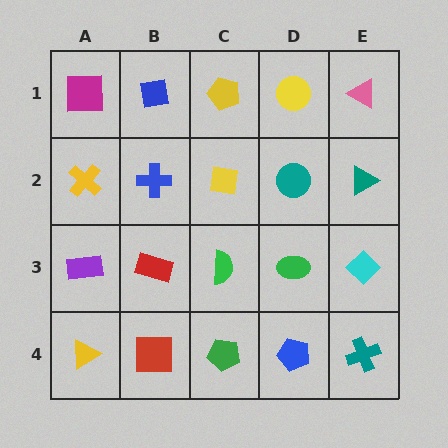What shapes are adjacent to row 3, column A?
A yellow cross (row 2, column A), a yellow triangle (row 4, column A), a red rectangle (row 3, column B).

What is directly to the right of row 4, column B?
A green pentagon.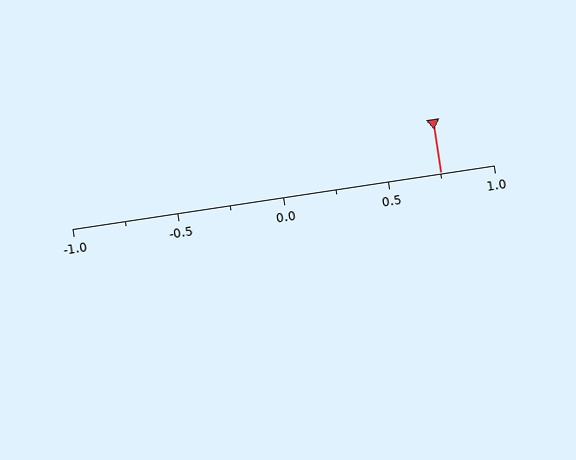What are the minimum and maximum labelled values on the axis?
The axis runs from -1.0 to 1.0.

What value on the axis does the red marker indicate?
The marker indicates approximately 0.75.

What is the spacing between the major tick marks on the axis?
The major ticks are spaced 0.5 apart.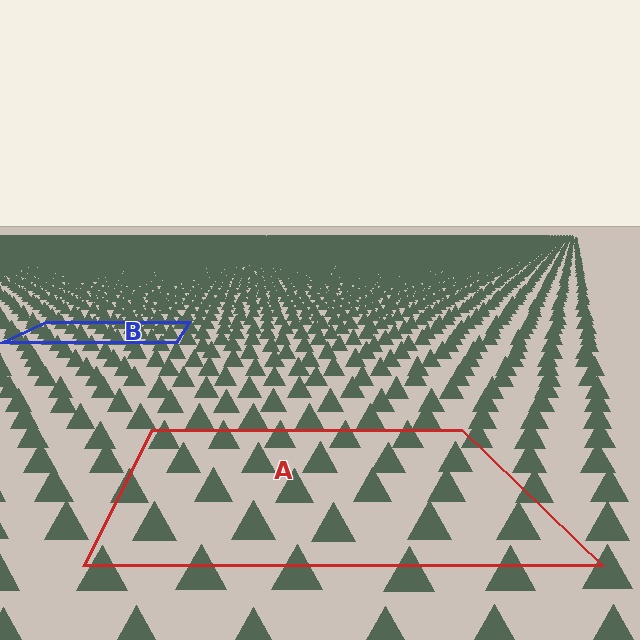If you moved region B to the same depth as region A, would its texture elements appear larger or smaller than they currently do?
They would appear larger. At a closer depth, the same texture elements are projected at a bigger on-screen size.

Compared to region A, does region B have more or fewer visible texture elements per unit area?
Region B has more texture elements per unit area — they are packed more densely because it is farther away.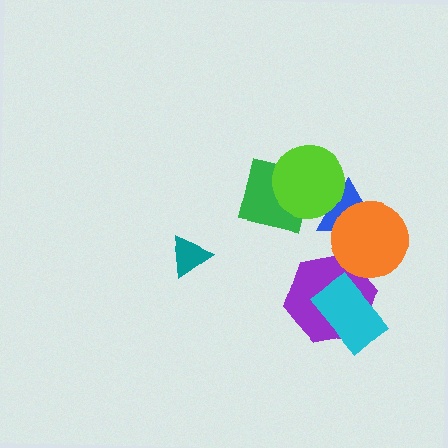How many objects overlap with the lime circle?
2 objects overlap with the lime circle.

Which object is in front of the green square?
The lime circle is in front of the green square.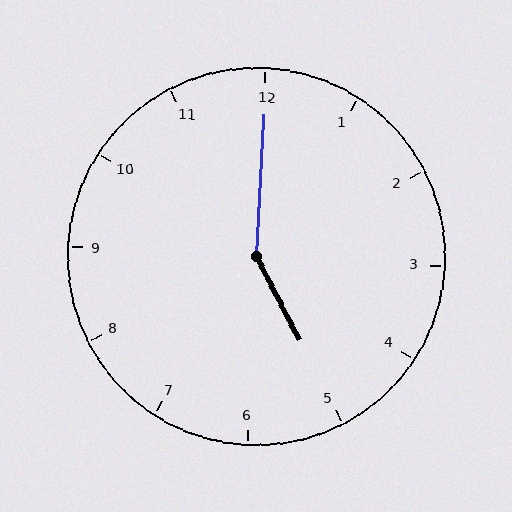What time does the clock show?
5:00.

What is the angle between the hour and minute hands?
Approximately 150 degrees.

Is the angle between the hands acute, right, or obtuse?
It is obtuse.